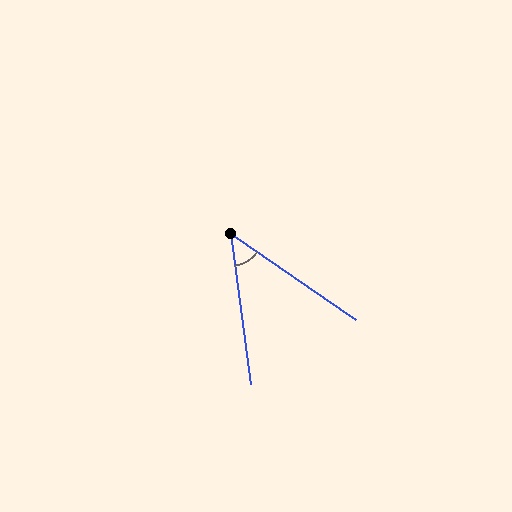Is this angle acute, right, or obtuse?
It is acute.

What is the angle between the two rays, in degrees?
Approximately 48 degrees.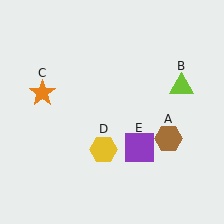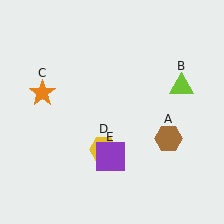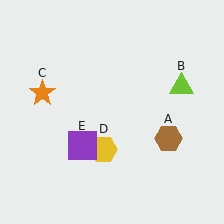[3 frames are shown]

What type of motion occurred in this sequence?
The purple square (object E) rotated clockwise around the center of the scene.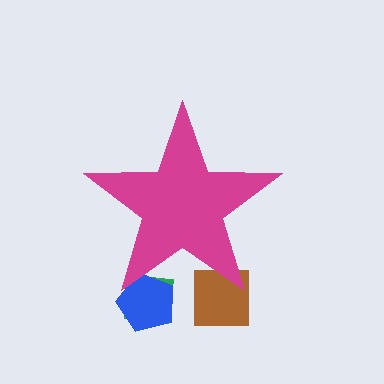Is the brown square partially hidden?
Yes, the brown square is partially hidden behind the magenta star.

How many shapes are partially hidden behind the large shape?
3 shapes are partially hidden.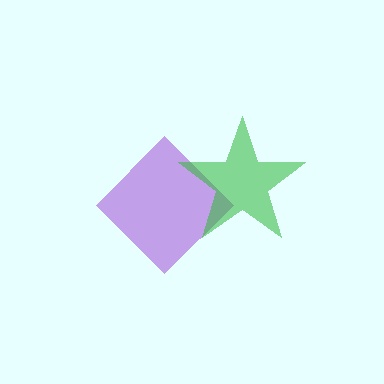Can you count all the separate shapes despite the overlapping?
Yes, there are 2 separate shapes.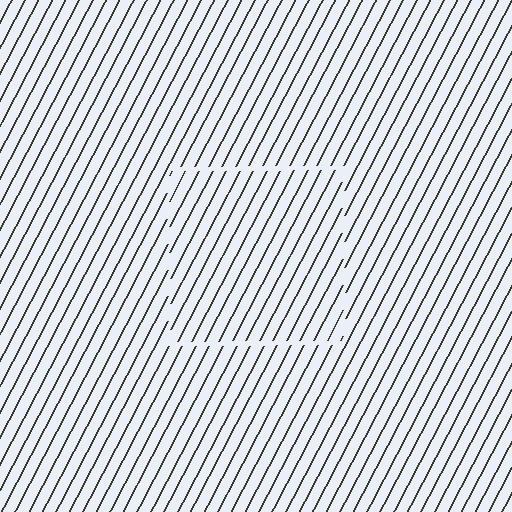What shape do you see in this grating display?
An illusory square. The interior of the shape contains the same grating, shifted by half a period — the contour is defined by the phase discontinuity where line-ends from the inner and outer gratings abut.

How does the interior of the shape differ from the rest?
The interior of the shape contains the same grating, shifted by half a period — the contour is defined by the phase discontinuity where line-ends from the inner and outer gratings abut.